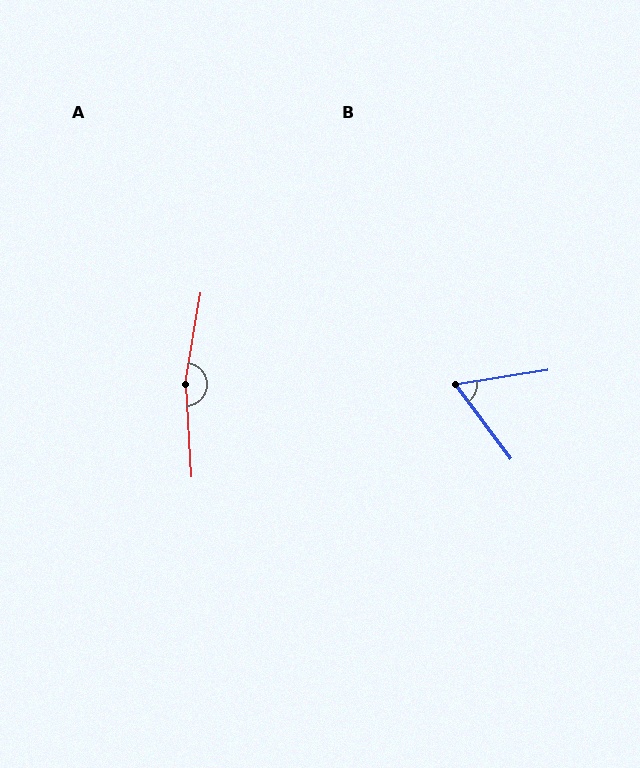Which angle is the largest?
A, at approximately 167 degrees.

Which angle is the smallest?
B, at approximately 62 degrees.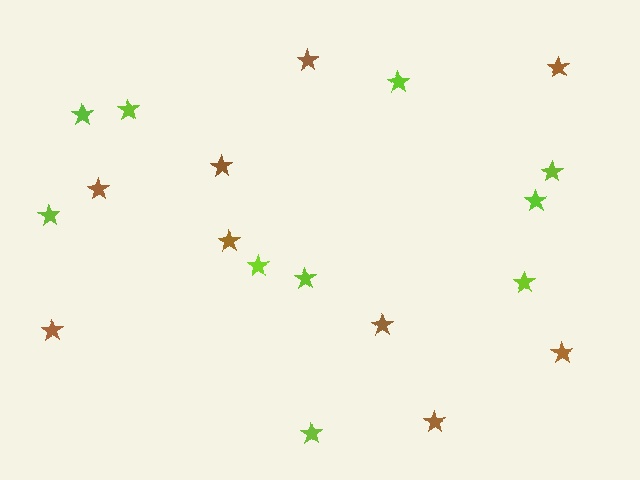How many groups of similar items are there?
There are 2 groups: one group of brown stars (9) and one group of lime stars (10).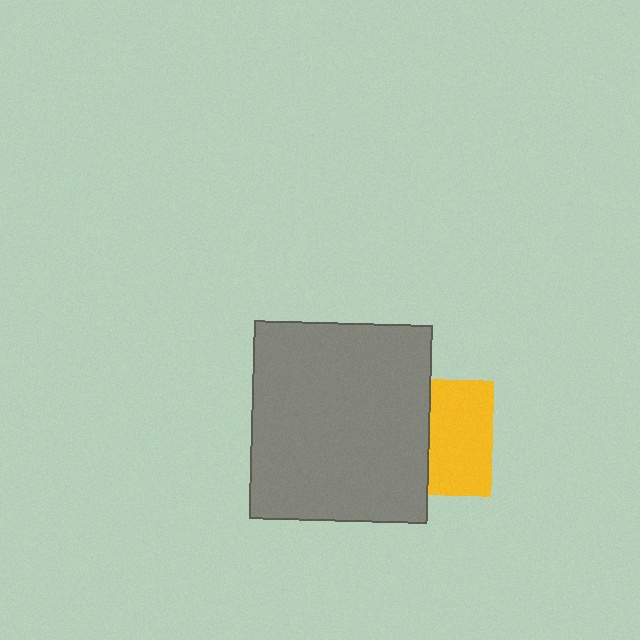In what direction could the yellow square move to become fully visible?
The yellow square could move right. That would shift it out from behind the gray rectangle entirely.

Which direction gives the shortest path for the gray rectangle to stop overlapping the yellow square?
Moving left gives the shortest separation.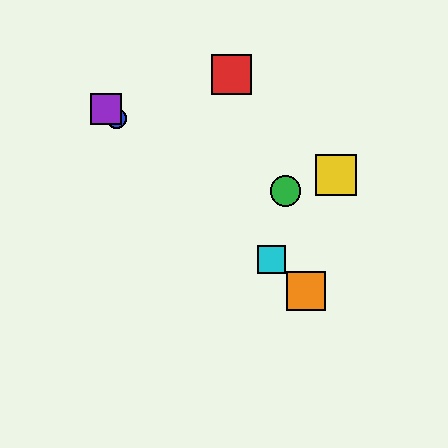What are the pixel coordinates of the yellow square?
The yellow square is at (336, 175).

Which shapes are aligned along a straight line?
The blue circle, the purple square, the orange square, the cyan square are aligned along a straight line.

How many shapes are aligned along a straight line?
4 shapes (the blue circle, the purple square, the orange square, the cyan square) are aligned along a straight line.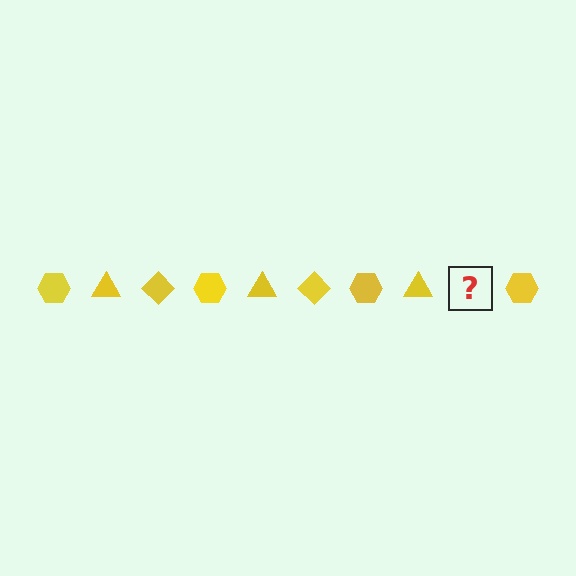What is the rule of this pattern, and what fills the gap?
The rule is that the pattern cycles through hexagon, triangle, diamond shapes in yellow. The gap should be filled with a yellow diamond.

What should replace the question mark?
The question mark should be replaced with a yellow diamond.